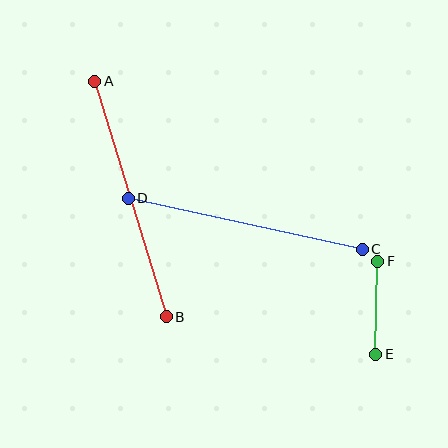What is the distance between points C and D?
The distance is approximately 240 pixels.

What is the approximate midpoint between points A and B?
The midpoint is at approximately (131, 199) pixels.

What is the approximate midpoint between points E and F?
The midpoint is at approximately (377, 308) pixels.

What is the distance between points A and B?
The distance is approximately 246 pixels.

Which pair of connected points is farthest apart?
Points A and B are farthest apart.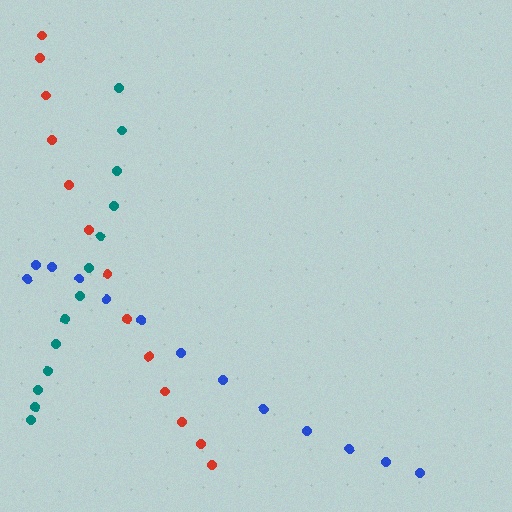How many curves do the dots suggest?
There are 3 distinct paths.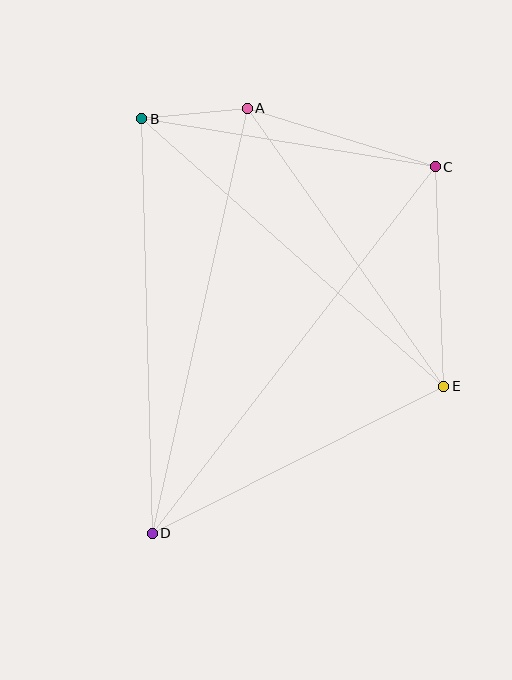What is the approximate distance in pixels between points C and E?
The distance between C and E is approximately 220 pixels.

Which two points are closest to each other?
Points A and B are closest to each other.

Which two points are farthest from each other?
Points C and D are farthest from each other.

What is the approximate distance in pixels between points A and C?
The distance between A and C is approximately 197 pixels.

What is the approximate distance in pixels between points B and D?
The distance between B and D is approximately 415 pixels.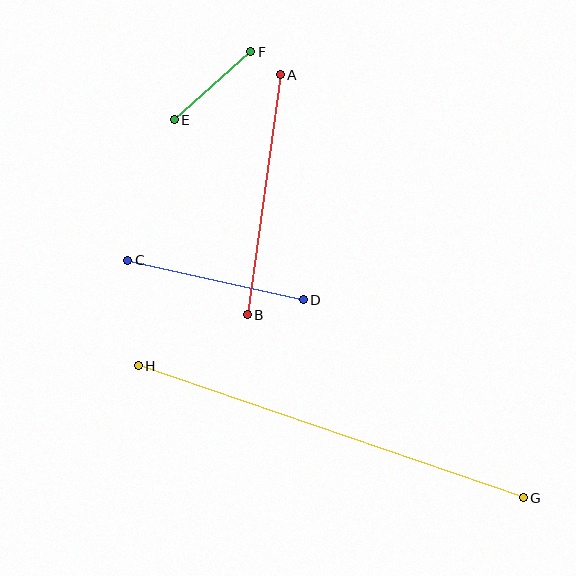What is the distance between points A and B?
The distance is approximately 242 pixels.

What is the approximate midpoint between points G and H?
The midpoint is at approximately (331, 432) pixels.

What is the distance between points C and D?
The distance is approximately 179 pixels.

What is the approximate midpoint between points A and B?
The midpoint is at approximately (264, 195) pixels.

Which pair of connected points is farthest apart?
Points G and H are farthest apart.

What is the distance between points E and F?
The distance is approximately 102 pixels.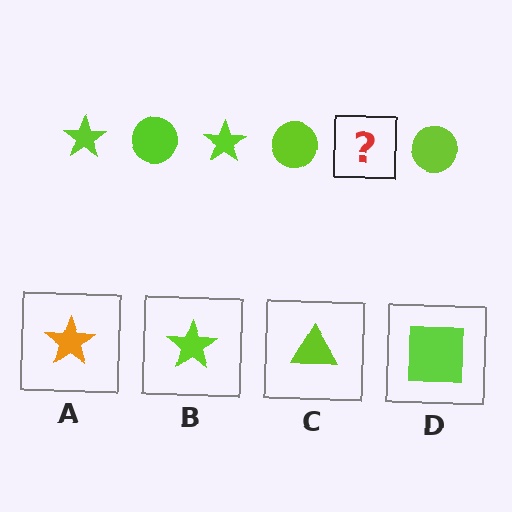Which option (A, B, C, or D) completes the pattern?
B.